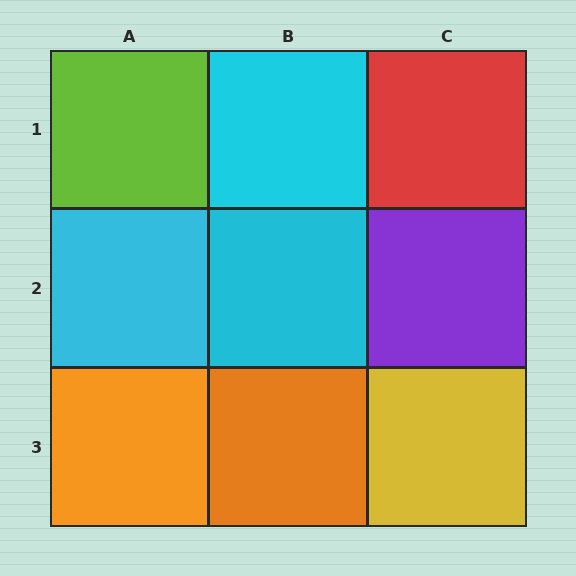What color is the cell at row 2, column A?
Cyan.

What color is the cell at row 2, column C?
Purple.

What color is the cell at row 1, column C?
Red.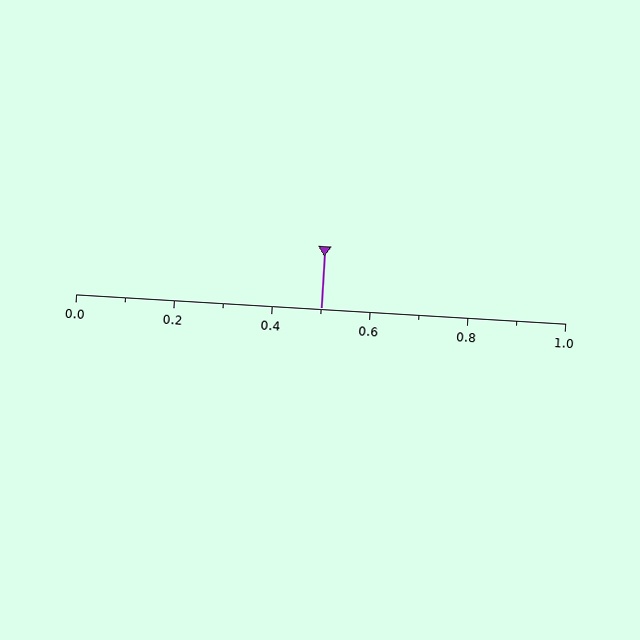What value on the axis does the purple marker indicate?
The marker indicates approximately 0.5.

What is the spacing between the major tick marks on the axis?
The major ticks are spaced 0.2 apart.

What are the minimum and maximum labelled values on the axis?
The axis runs from 0.0 to 1.0.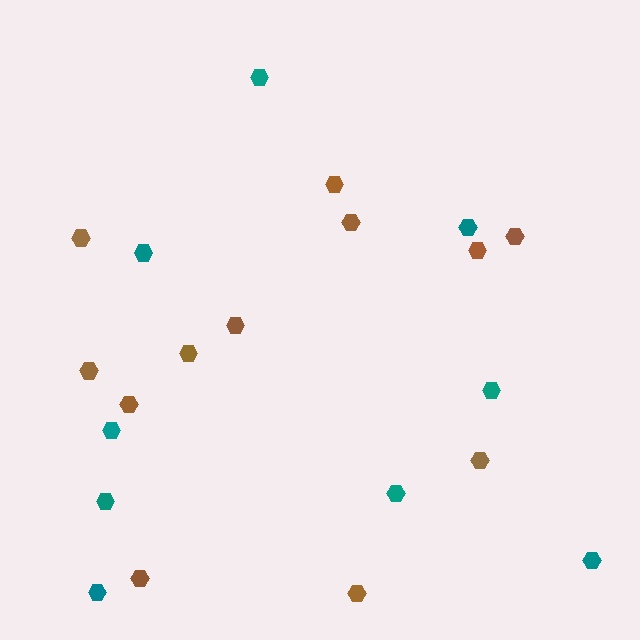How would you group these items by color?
There are 2 groups: one group of teal hexagons (9) and one group of brown hexagons (12).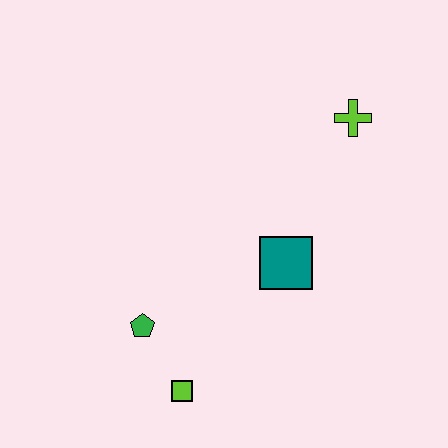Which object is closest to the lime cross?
The teal square is closest to the lime cross.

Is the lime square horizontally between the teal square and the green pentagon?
Yes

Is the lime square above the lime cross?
No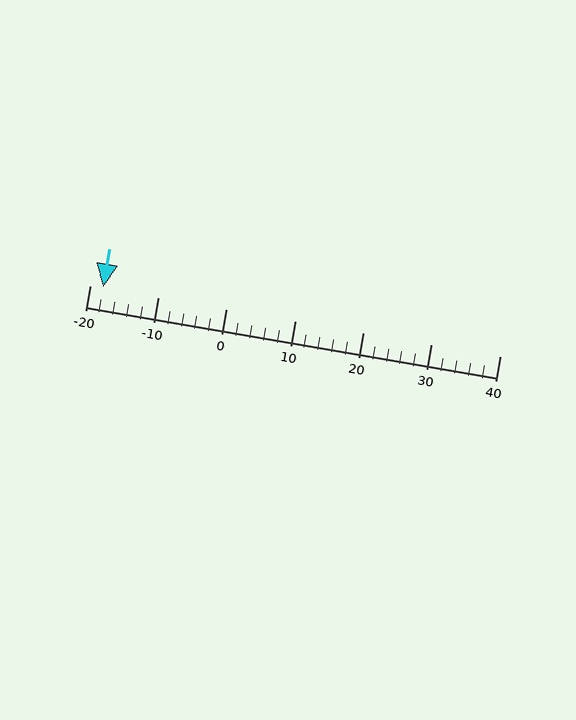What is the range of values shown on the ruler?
The ruler shows values from -20 to 40.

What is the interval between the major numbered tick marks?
The major tick marks are spaced 10 units apart.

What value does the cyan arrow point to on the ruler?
The cyan arrow points to approximately -18.